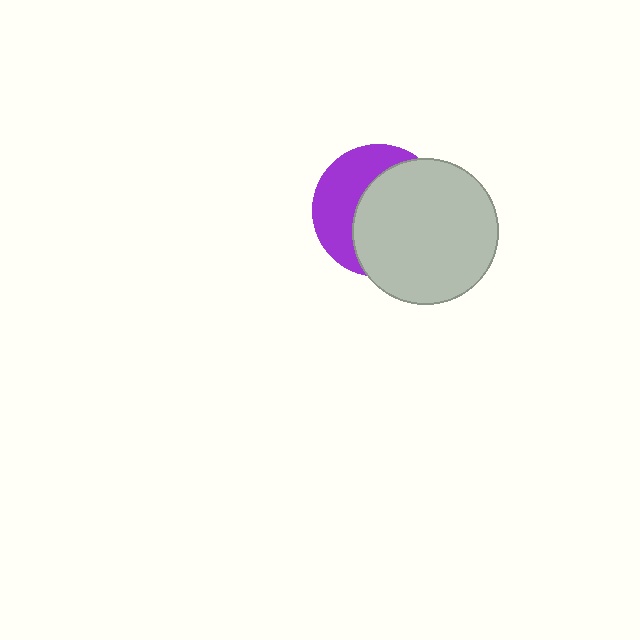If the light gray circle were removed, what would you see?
You would see the complete purple circle.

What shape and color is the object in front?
The object in front is a light gray circle.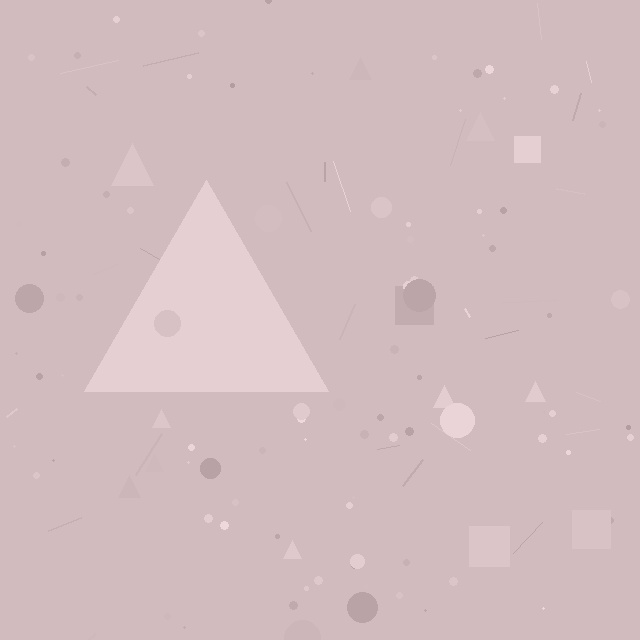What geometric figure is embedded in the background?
A triangle is embedded in the background.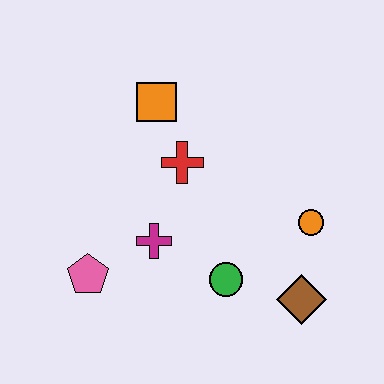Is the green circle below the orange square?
Yes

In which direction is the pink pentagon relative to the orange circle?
The pink pentagon is to the left of the orange circle.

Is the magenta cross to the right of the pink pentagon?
Yes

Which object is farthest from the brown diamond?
The orange square is farthest from the brown diamond.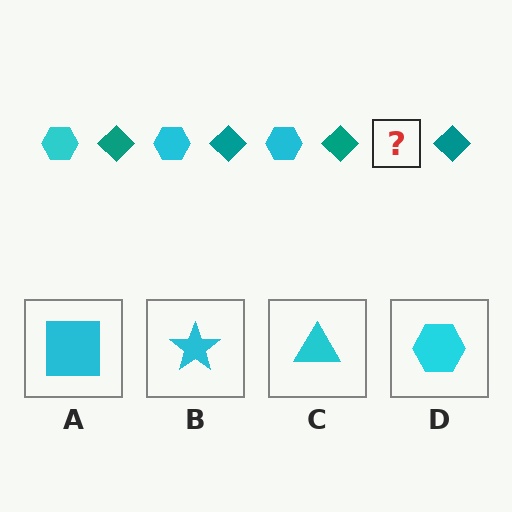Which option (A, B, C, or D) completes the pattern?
D.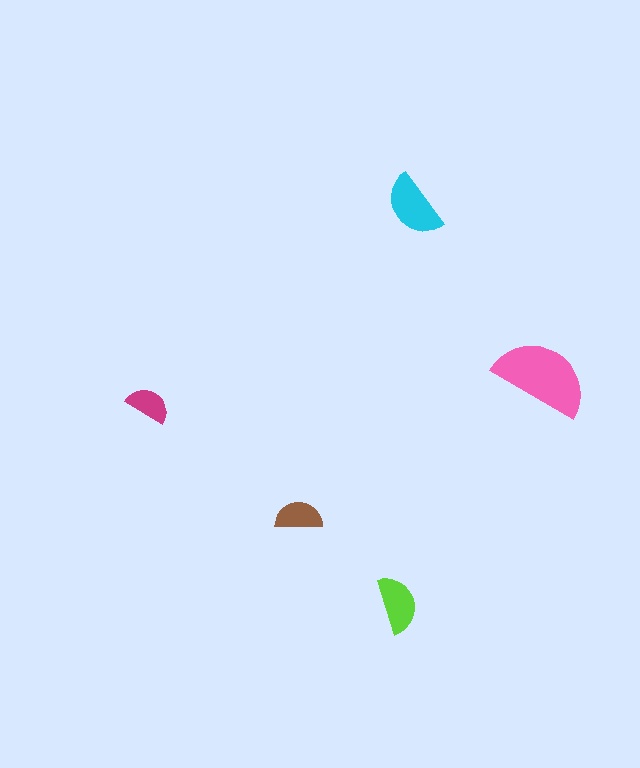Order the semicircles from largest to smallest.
the pink one, the cyan one, the lime one, the brown one, the magenta one.